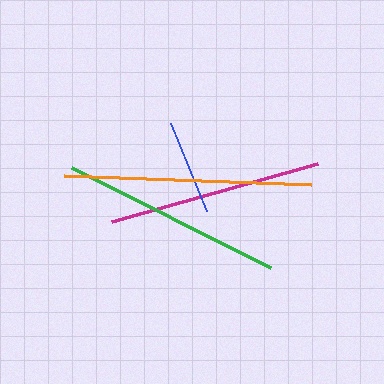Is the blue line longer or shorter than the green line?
The green line is longer than the blue line.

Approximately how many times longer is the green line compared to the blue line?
The green line is approximately 2.3 times the length of the blue line.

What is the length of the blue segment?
The blue segment is approximately 96 pixels long.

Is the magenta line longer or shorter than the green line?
The green line is longer than the magenta line.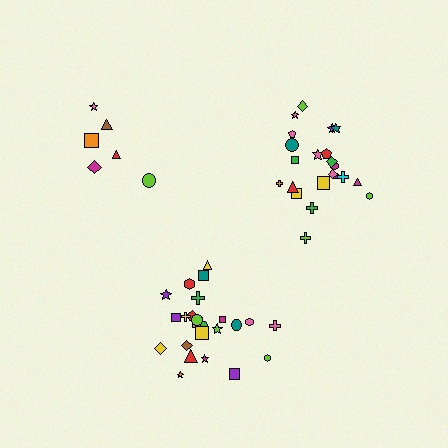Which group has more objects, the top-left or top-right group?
The top-right group.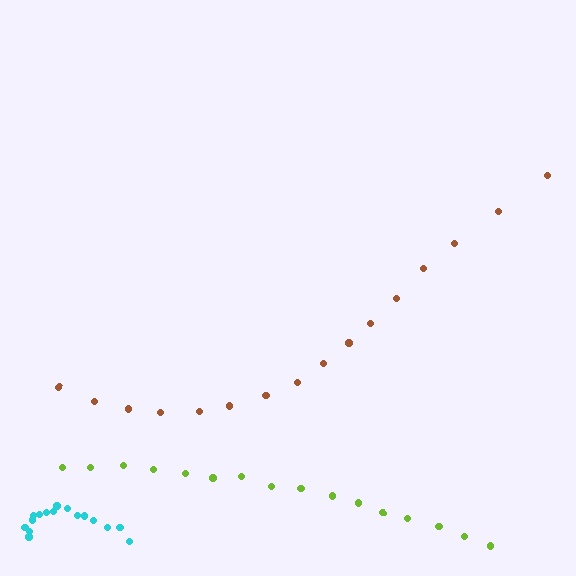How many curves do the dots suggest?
There are 3 distinct paths.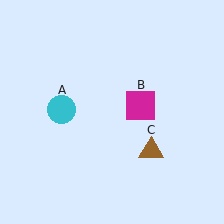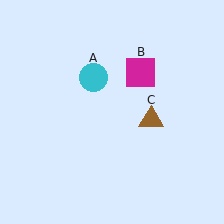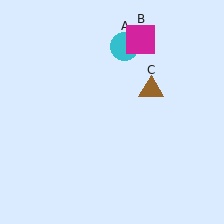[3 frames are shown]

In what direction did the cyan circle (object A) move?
The cyan circle (object A) moved up and to the right.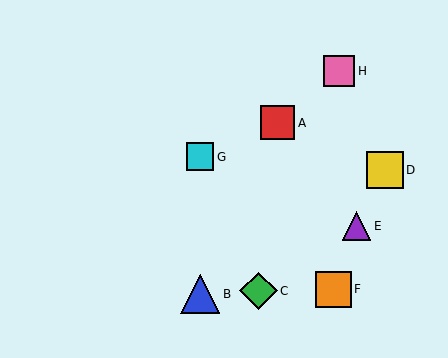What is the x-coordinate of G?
Object G is at x≈200.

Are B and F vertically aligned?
No, B is at x≈200 and F is at x≈333.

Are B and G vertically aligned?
Yes, both are at x≈200.